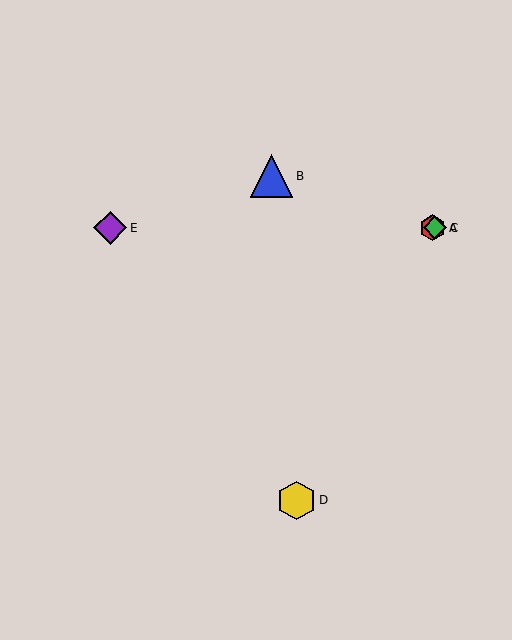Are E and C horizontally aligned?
Yes, both are at y≈228.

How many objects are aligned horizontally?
3 objects (A, C, E) are aligned horizontally.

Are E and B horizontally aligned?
No, E is at y≈228 and B is at y≈176.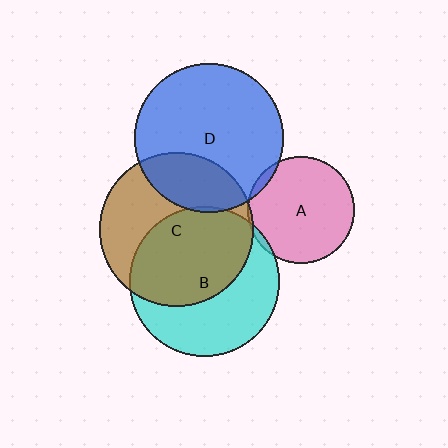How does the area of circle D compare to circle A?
Approximately 1.9 times.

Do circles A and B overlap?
Yes.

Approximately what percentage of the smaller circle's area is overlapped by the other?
Approximately 5%.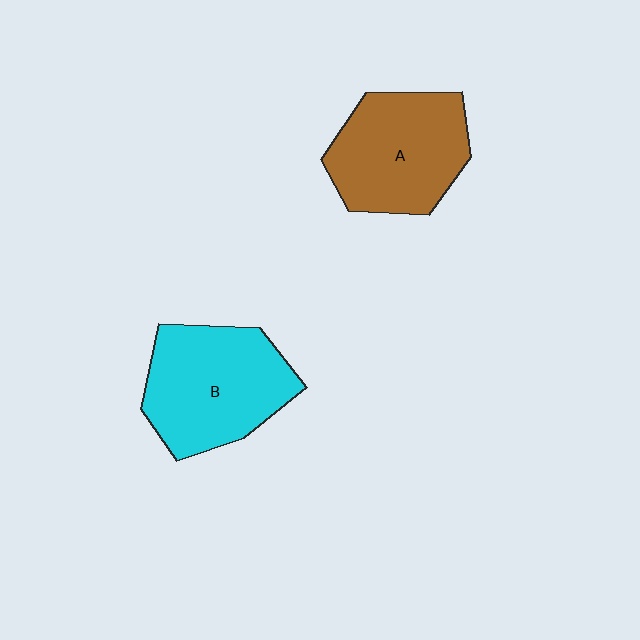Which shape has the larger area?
Shape B (cyan).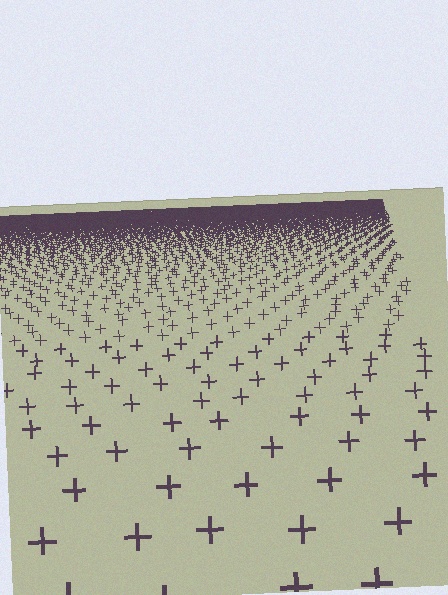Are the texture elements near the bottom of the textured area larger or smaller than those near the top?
Larger. Near the bottom, elements are closer to the viewer and appear at a bigger on-screen size.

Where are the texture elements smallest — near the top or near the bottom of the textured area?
Near the top.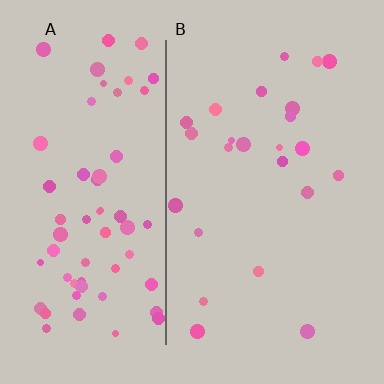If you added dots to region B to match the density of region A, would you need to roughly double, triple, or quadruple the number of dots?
Approximately triple.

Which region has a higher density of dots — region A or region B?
A (the left).